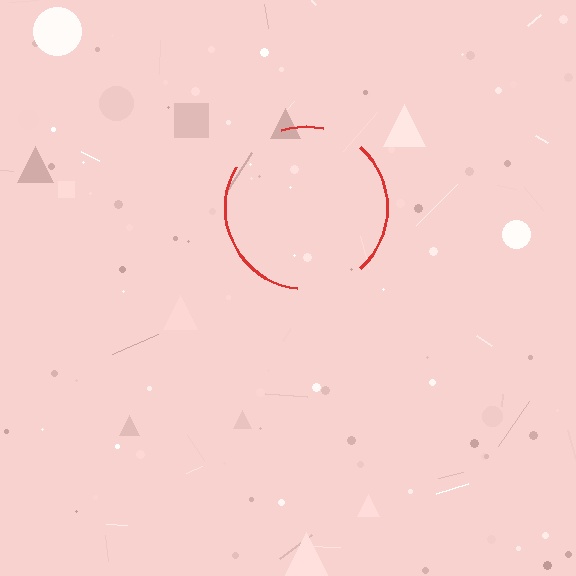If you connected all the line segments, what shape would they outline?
They would outline a circle.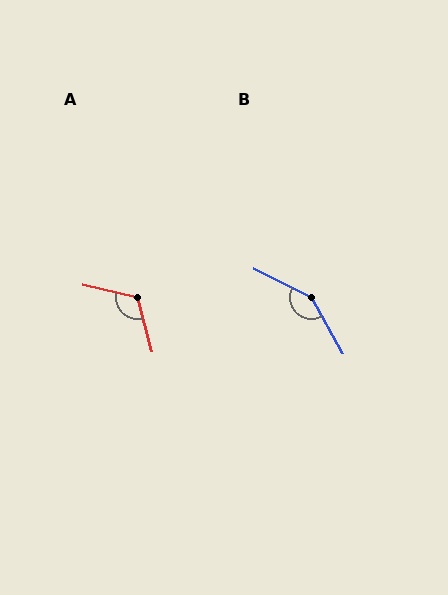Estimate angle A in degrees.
Approximately 118 degrees.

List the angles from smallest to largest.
A (118°), B (146°).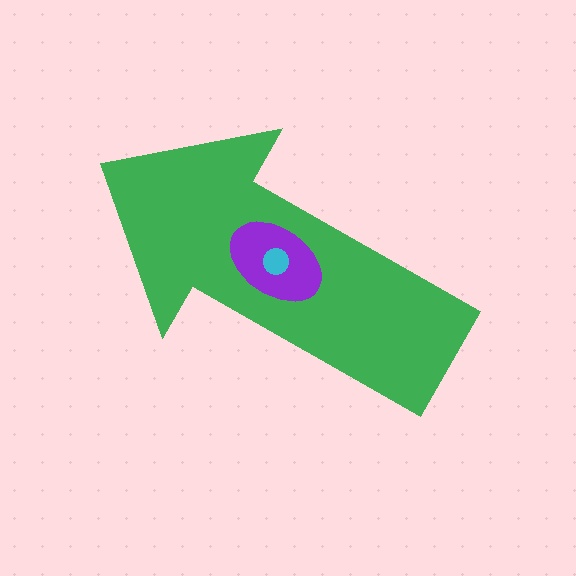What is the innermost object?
The cyan circle.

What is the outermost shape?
The green arrow.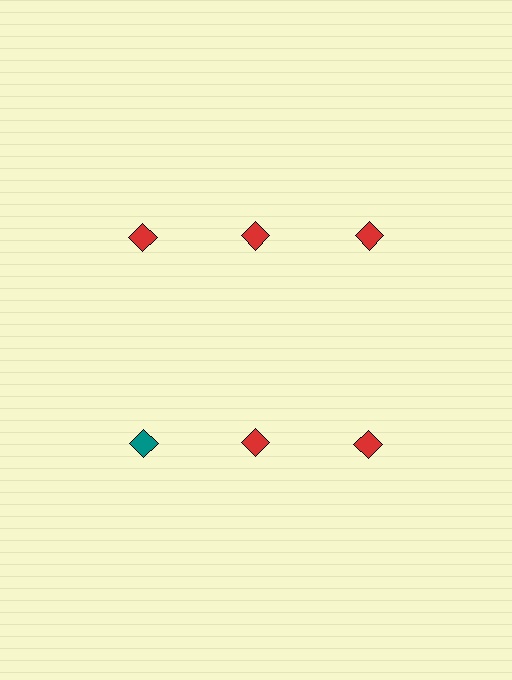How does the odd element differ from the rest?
It has a different color: teal instead of red.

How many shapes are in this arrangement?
There are 6 shapes arranged in a grid pattern.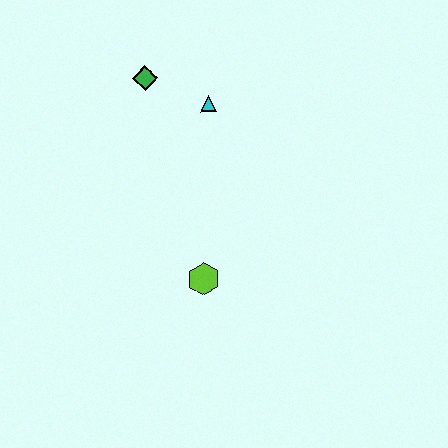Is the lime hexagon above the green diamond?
No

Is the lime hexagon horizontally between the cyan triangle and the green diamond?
Yes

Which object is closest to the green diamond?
The cyan triangle is closest to the green diamond.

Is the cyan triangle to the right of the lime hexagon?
Yes